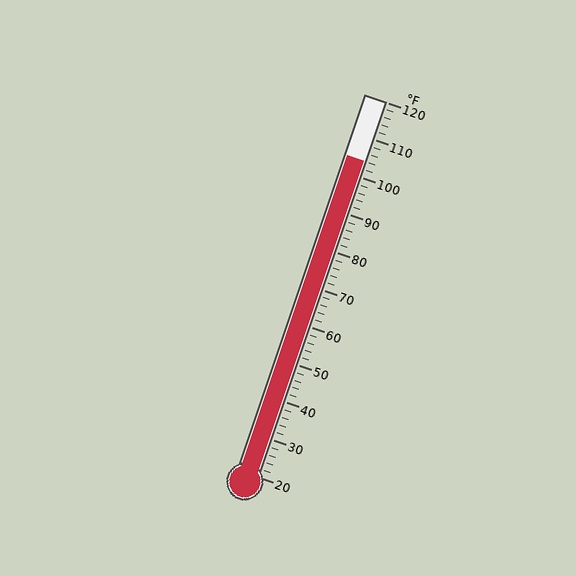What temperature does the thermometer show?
The thermometer shows approximately 104°F.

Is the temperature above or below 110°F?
The temperature is below 110°F.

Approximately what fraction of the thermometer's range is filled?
The thermometer is filled to approximately 85% of its range.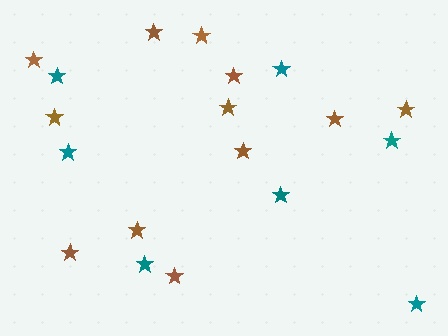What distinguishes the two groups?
There are 2 groups: one group of brown stars (12) and one group of teal stars (7).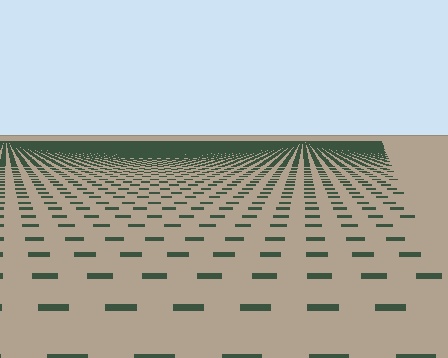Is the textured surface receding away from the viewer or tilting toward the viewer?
The surface is receding away from the viewer. Texture elements get smaller and denser toward the top.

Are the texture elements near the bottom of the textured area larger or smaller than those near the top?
Larger. Near the bottom, elements are closer to the viewer and appear at a bigger on-screen size.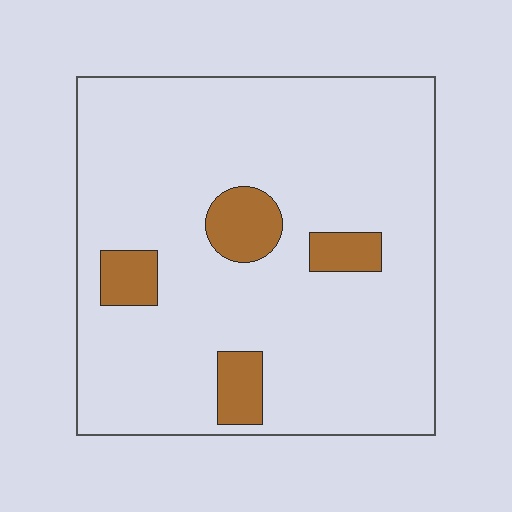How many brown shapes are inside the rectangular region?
4.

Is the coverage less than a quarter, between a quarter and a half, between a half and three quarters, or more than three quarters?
Less than a quarter.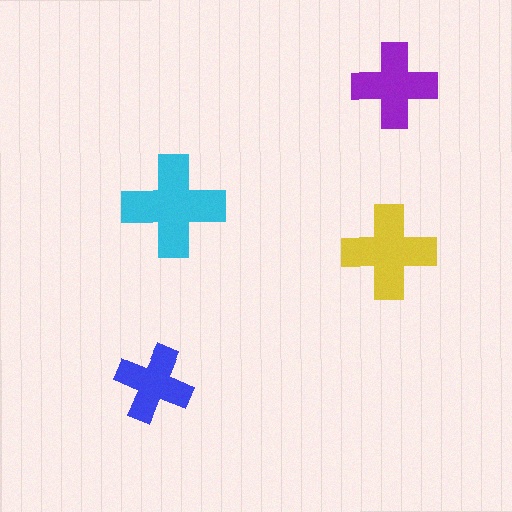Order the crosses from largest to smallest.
the cyan one, the yellow one, the purple one, the blue one.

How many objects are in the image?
There are 4 objects in the image.